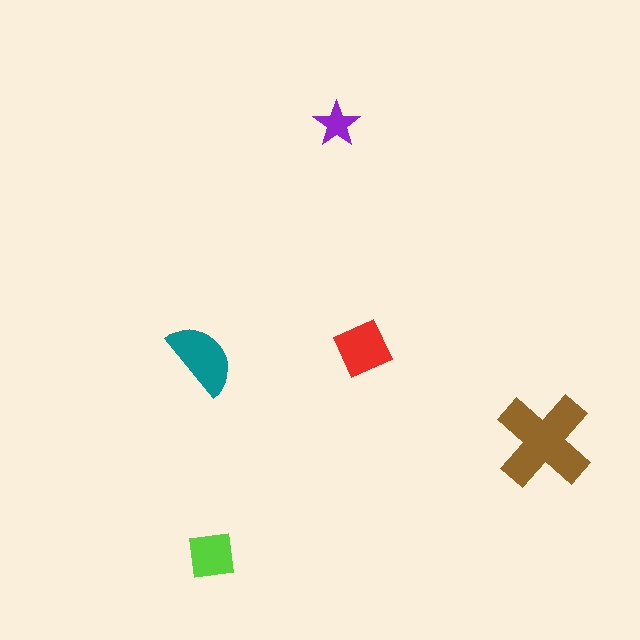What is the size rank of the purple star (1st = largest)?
5th.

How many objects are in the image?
There are 5 objects in the image.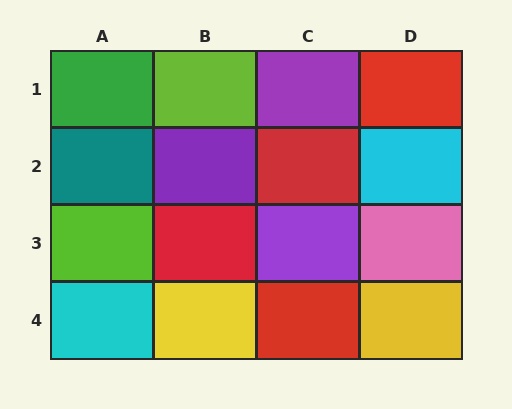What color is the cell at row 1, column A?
Green.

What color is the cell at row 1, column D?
Red.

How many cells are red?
4 cells are red.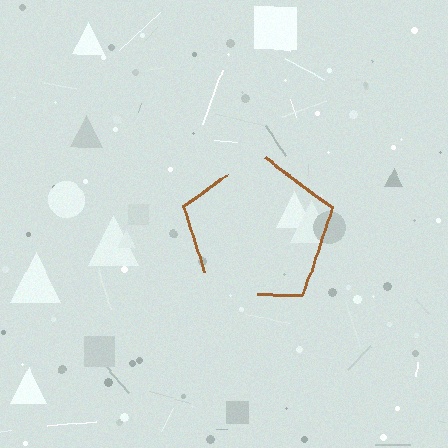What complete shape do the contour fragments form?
The contour fragments form a pentagon.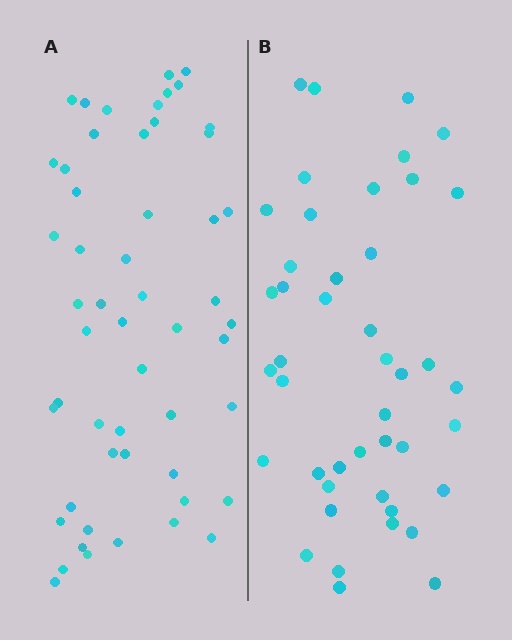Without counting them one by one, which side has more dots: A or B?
Region A (the left region) has more dots.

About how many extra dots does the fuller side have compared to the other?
Region A has roughly 8 or so more dots than region B.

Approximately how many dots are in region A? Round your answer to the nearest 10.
About 50 dots. (The exact count is 53, which rounds to 50.)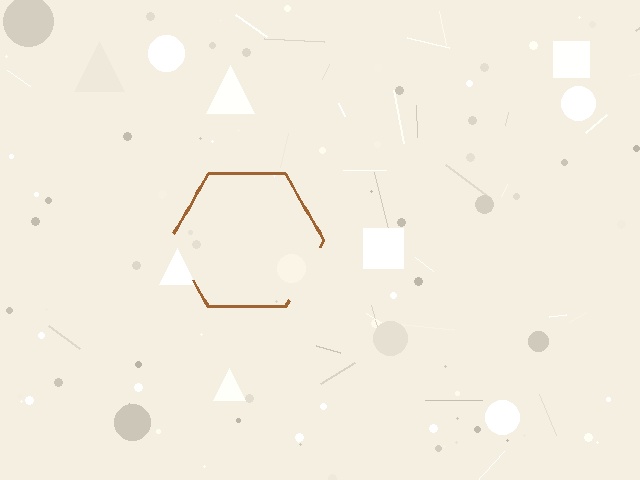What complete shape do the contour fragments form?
The contour fragments form a hexagon.